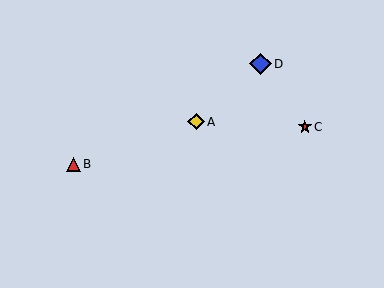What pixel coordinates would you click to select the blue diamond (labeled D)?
Click at (261, 64) to select the blue diamond D.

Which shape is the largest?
The blue diamond (labeled D) is the largest.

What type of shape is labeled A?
Shape A is a yellow diamond.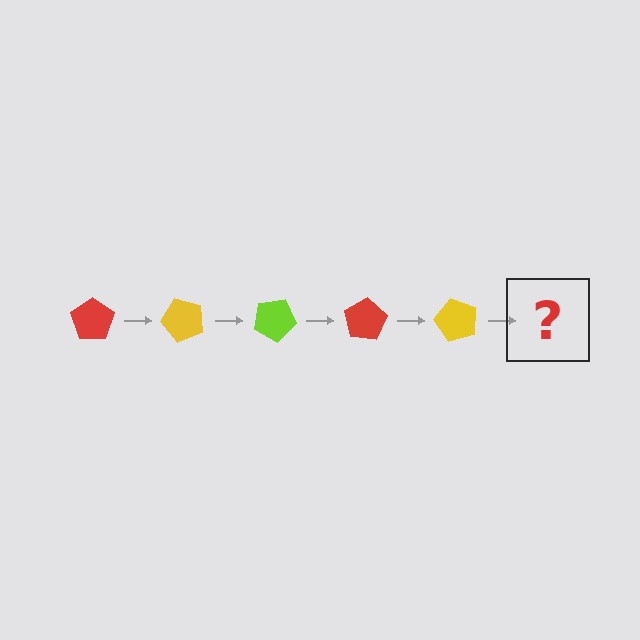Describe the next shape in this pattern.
It should be a lime pentagon, rotated 250 degrees from the start.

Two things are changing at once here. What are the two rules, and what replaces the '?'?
The two rules are that it rotates 50 degrees each step and the color cycles through red, yellow, and lime. The '?' should be a lime pentagon, rotated 250 degrees from the start.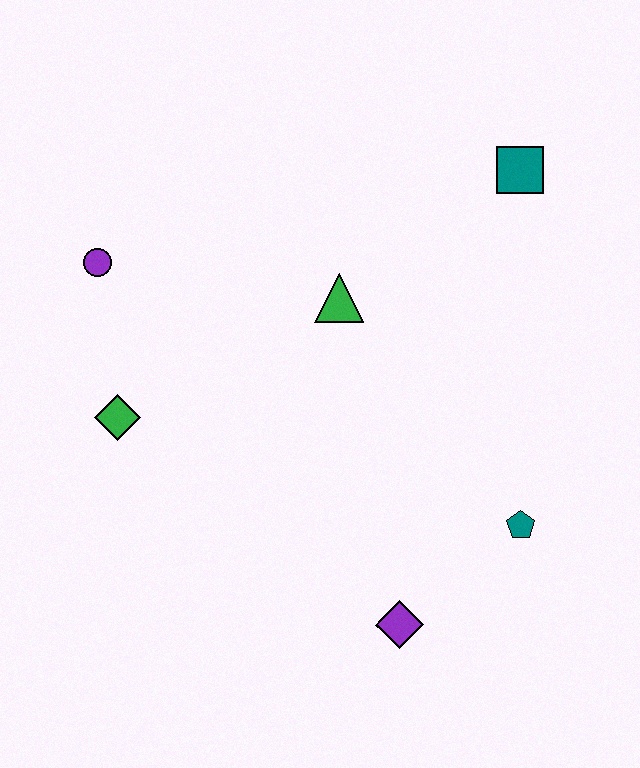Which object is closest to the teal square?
The green triangle is closest to the teal square.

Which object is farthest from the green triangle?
The purple diamond is farthest from the green triangle.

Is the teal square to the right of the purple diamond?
Yes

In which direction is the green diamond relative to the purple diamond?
The green diamond is to the left of the purple diamond.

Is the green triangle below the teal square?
Yes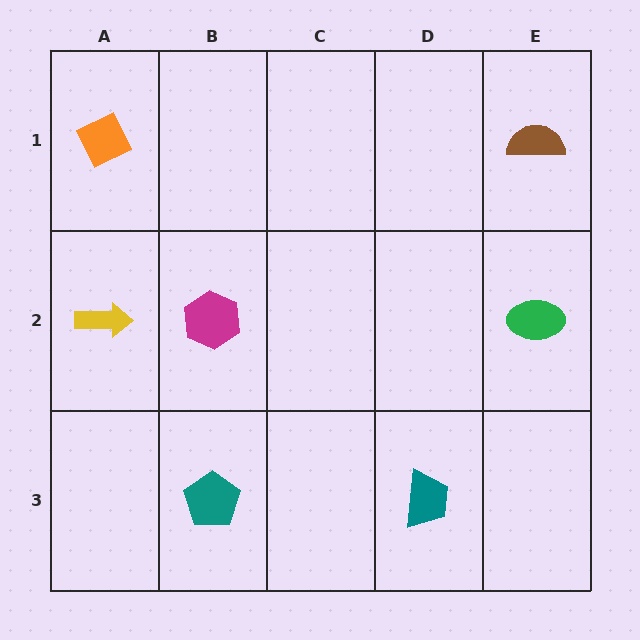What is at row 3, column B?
A teal pentagon.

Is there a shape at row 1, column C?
No, that cell is empty.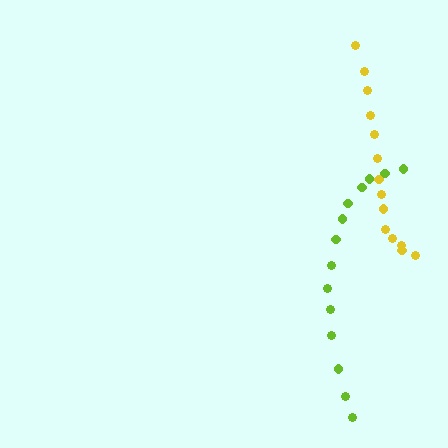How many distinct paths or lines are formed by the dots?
There are 2 distinct paths.